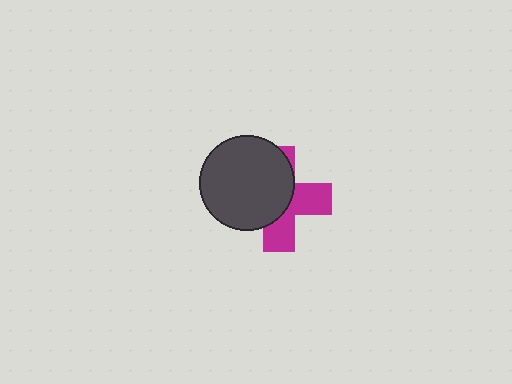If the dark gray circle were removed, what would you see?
You would see the complete magenta cross.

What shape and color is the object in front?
The object in front is a dark gray circle.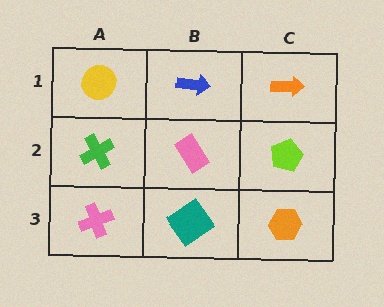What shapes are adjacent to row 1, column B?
A pink rectangle (row 2, column B), a yellow circle (row 1, column A), an orange arrow (row 1, column C).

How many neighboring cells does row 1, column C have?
2.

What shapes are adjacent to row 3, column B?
A pink rectangle (row 2, column B), a pink cross (row 3, column A), an orange hexagon (row 3, column C).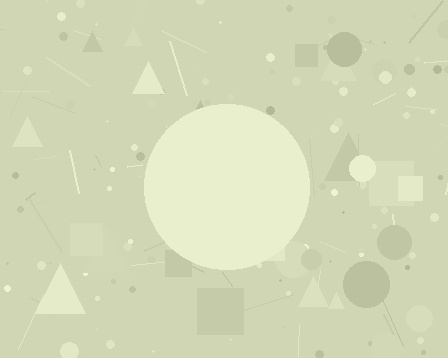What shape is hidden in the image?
A circle is hidden in the image.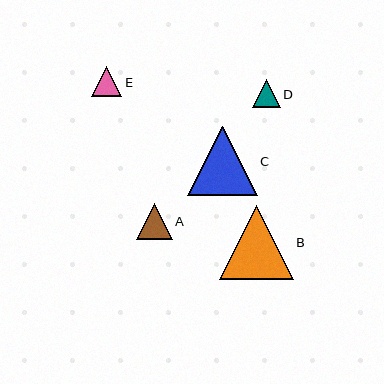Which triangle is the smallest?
Triangle D is the smallest with a size of approximately 28 pixels.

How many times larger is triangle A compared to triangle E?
Triangle A is approximately 1.2 times the size of triangle E.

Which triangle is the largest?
Triangle B is the largest with a size of approximately 73 pixels.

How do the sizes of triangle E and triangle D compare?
Triangle E and triangle D are approximately the same size.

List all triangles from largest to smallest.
From largest to smallest: B, C, A, E, D.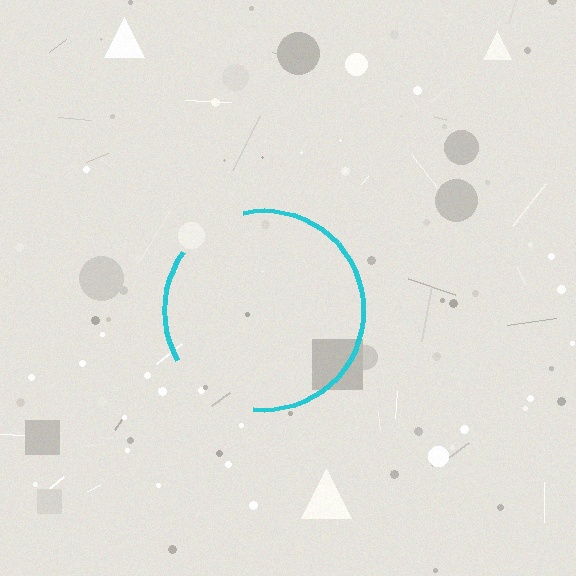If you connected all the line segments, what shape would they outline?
They would outline a circle.